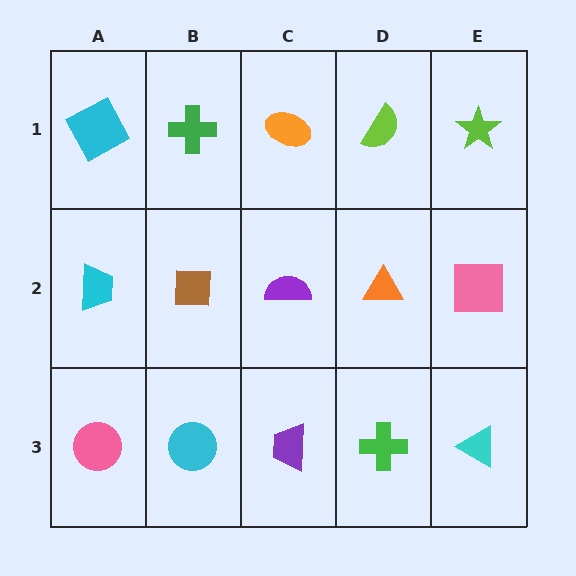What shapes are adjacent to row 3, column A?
A cyan trapezoid (row 2, column A), a cyan circle (row 3, column B).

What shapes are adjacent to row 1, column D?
An orange triangle (row 2, column D), an orange ellipse (row 1, column C), a lime star (row 1, column E).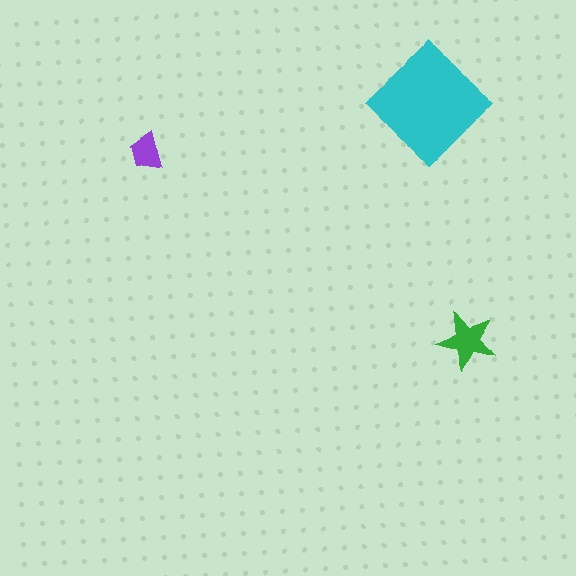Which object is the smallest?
The purple trapezoid.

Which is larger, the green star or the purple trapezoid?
The green star.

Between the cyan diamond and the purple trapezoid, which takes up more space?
The cyan diamond.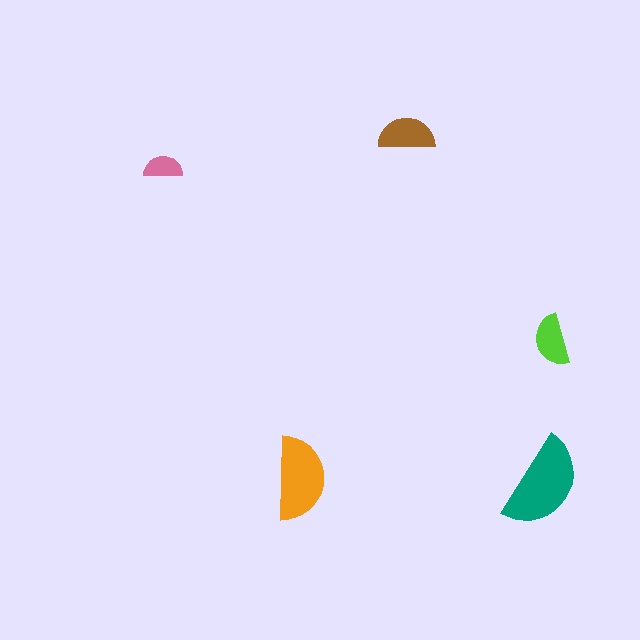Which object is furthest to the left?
The pink semicircle is leftmost.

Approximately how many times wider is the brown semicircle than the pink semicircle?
About 1.5 times wider.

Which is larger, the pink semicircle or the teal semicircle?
The teal one.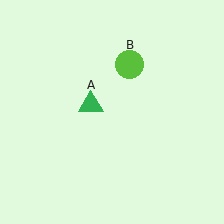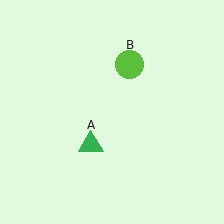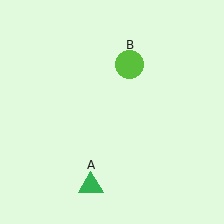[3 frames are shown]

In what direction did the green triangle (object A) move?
The green triangle (object A) moved down.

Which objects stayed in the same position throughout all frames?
Lime circle (object B) remained stationary.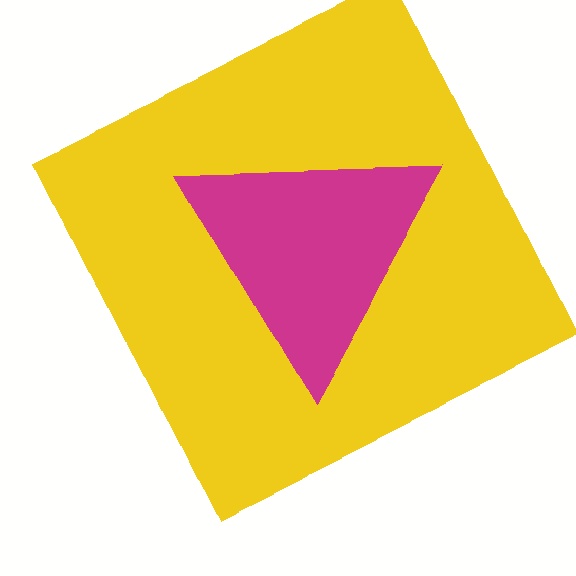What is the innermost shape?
The magenta triangle.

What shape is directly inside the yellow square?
The magenta triangle.